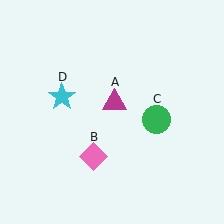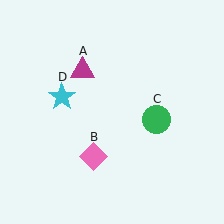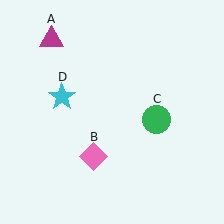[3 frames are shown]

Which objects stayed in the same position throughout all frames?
Pink diamond (object B) and green circle (object C) and cyan star (object D) remained stationary.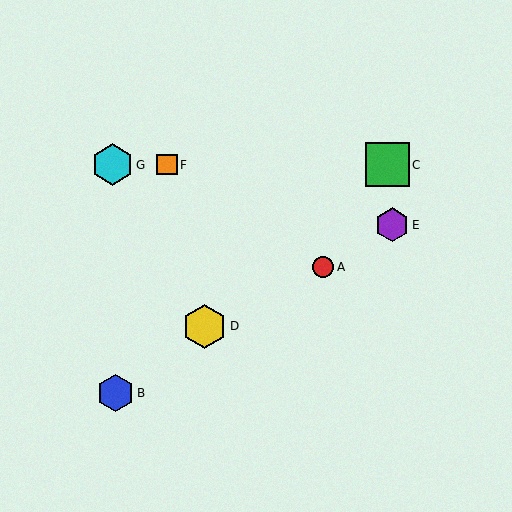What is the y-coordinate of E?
Object E is at y≈225.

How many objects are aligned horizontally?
3 objects (C, F, G) are aligned horizontally.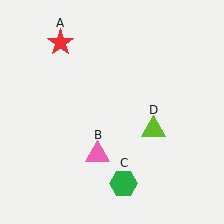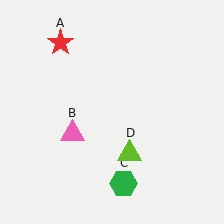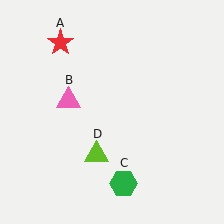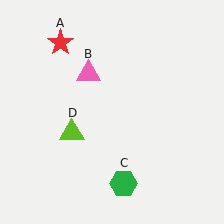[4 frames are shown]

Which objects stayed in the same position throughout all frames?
Red star (object A) and green hexagon (object C) remained stationary.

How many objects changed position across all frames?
2 objects changed position: pink triangle (object B), lime triangle (object D).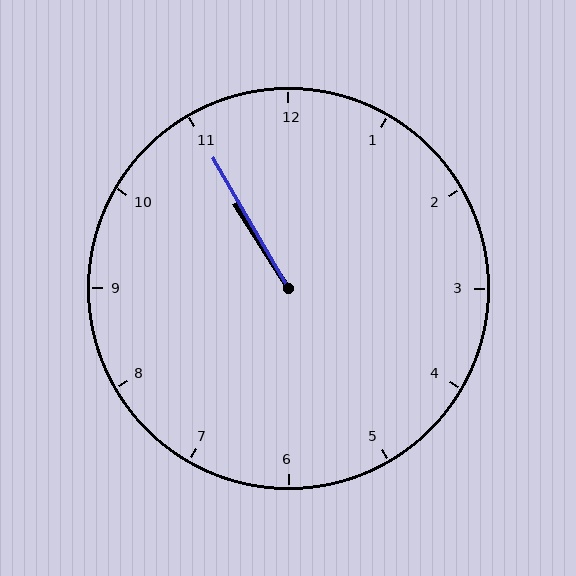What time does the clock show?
10:55.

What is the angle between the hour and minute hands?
Approximately 2 degrees.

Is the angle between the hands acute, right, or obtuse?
It is acute.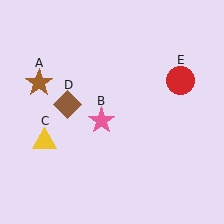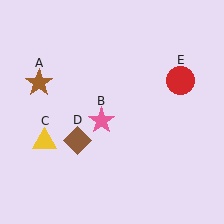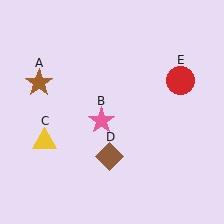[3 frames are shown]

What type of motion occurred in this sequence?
The brown diamond (object D) rotated counterclockwise around the center of the scene.